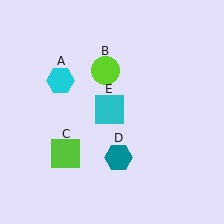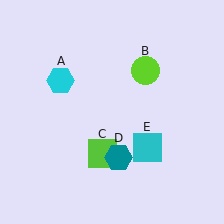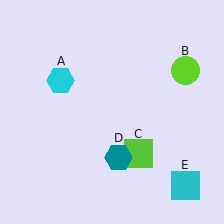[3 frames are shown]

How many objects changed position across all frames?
3 objects changed position: lime circle (object B), lime square (object C), cyan square (object E).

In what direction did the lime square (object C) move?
The lime square (object C) moved right.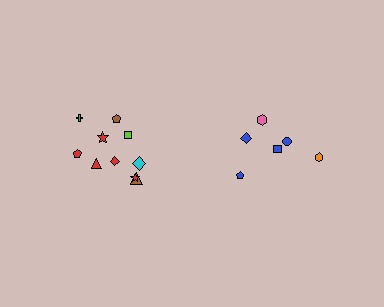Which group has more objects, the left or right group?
The left group.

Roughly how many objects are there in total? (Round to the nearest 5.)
Roughly 15 objects in total.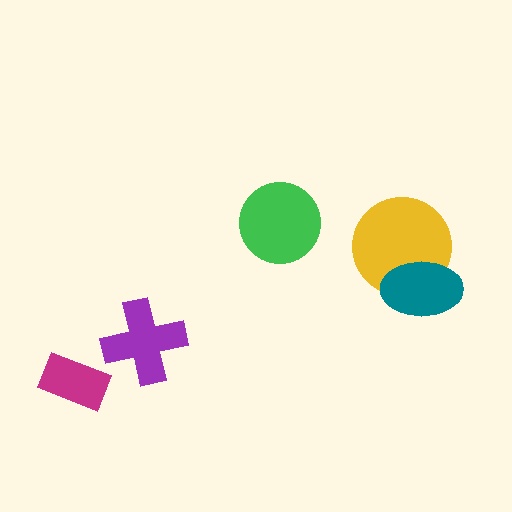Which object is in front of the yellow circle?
The teal ellipse is in front of the yellow circle.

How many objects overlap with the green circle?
0 objects overlap with the green circle.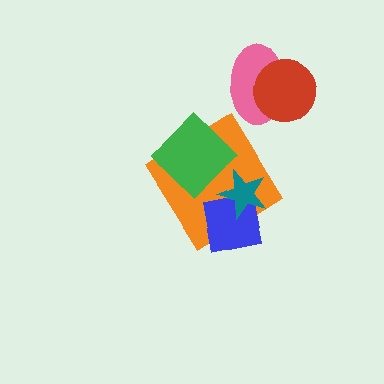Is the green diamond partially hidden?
No, no other shape covers it.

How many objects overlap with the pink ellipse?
1 object overlaps with the pink ellipse.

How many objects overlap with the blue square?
2 objects overlap with the blue square.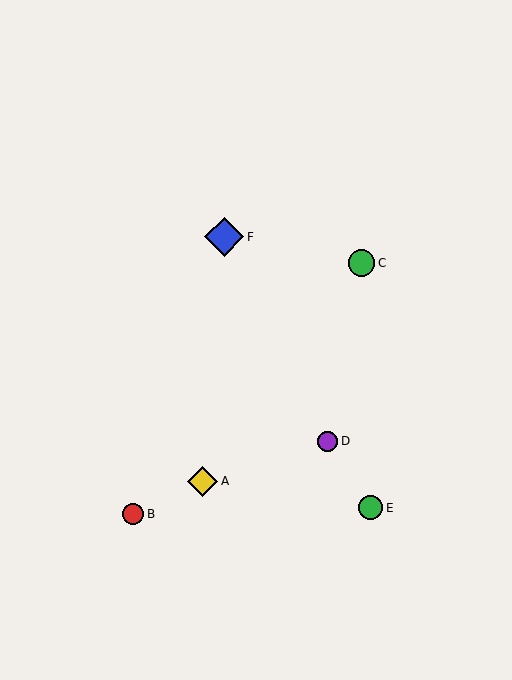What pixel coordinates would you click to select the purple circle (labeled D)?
Click at (328, 441) to select the purple circle D.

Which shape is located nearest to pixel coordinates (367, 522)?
The green circle (labeled E) at (371, 508) is nearest to that location.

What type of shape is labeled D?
Shape D is a purple circle.